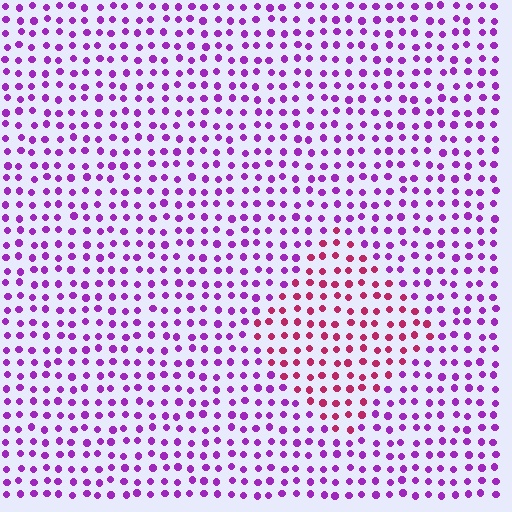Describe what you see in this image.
The image is filled with small purple elements in a uniform arrangement. A diamond-shaped region is visible where the elements are tinted to a slightly different hue, forming a subtle color boundary.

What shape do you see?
I see a diamond.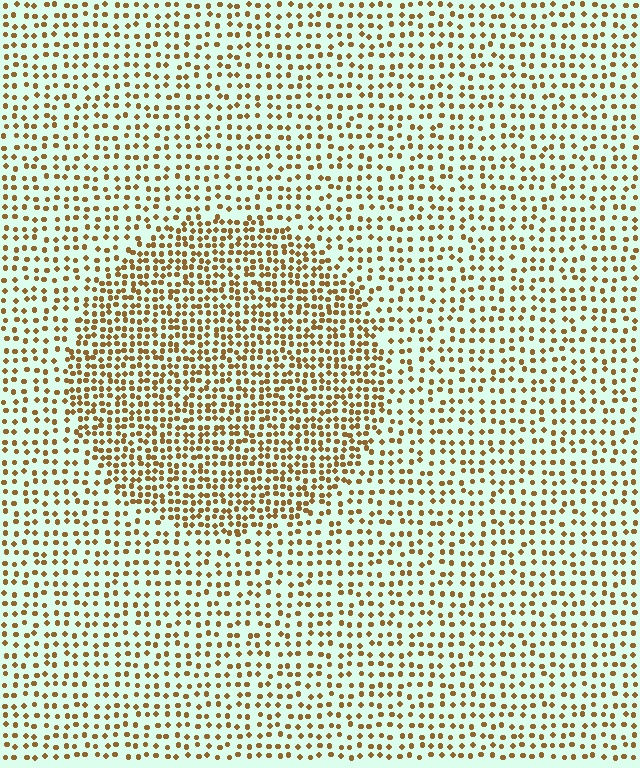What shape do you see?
I see a circle.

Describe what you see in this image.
The image contains small brown elements arranged at two different densities. A circle-shaped region is visible where the elements are more densely packed than the surrounding area.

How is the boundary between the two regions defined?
The boundary is defined by a change in element density (approximately 1.8x ratio). All elements are the same color, size, and shape.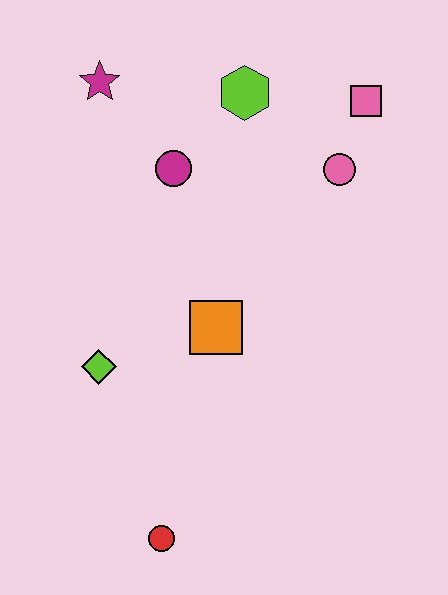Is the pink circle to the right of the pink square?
No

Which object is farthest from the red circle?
The pink square is farthest from the red circle.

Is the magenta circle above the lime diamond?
Yes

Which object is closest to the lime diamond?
The orange square is closest to the lime diamond.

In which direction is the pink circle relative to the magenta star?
The pink circle is to the right of the magenta star.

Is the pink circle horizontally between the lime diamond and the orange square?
No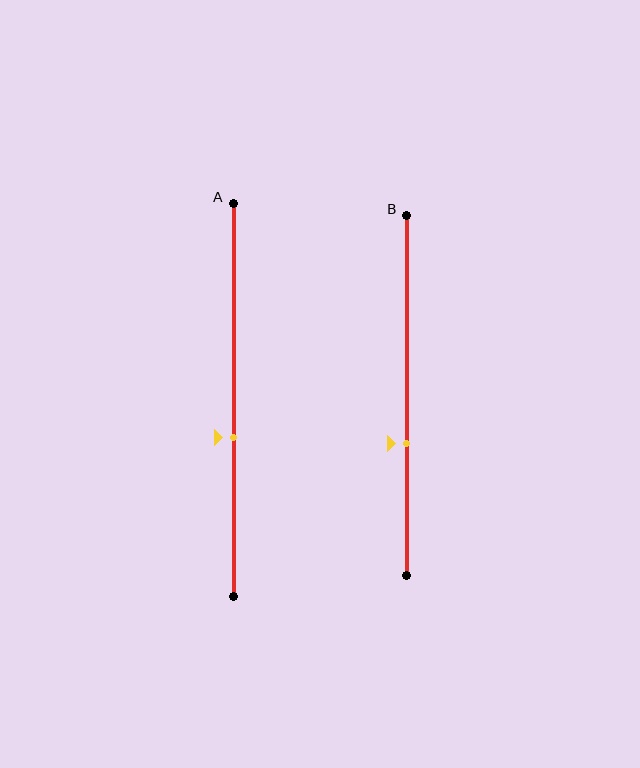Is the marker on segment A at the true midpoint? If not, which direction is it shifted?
No, the marker on segment A is shifted downward by about 10% of the segment length.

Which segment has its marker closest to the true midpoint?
Segment A has its marker closest to the true midpoint.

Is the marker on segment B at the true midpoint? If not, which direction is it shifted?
No, the marker on segment B is shifted downward by about 13% of the segment length.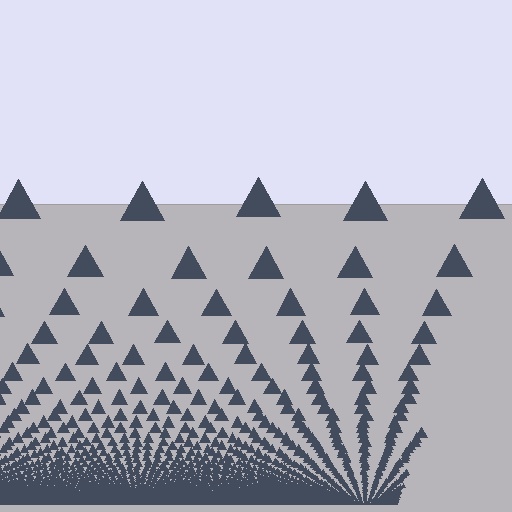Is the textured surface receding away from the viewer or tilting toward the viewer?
The surface appears to tilt toward the viewer. Texture elements get larger and sparser toward the top.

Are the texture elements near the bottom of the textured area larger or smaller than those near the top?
Smaller. The gradient is inverted — elements near the bottom are smaller and denser.